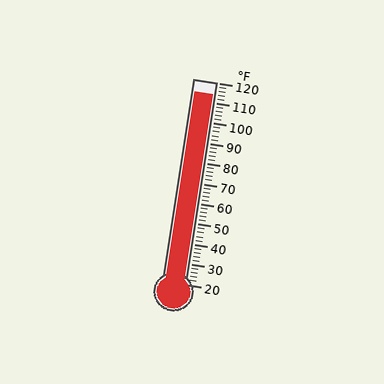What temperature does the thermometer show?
The thermometer shows approximately 114°F.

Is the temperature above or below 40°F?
The temperature is above 40°F.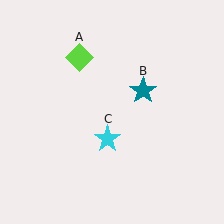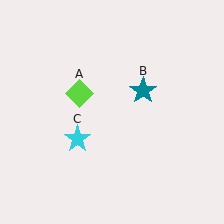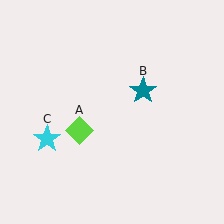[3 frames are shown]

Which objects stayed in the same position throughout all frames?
Teal star (object B) remained stationary.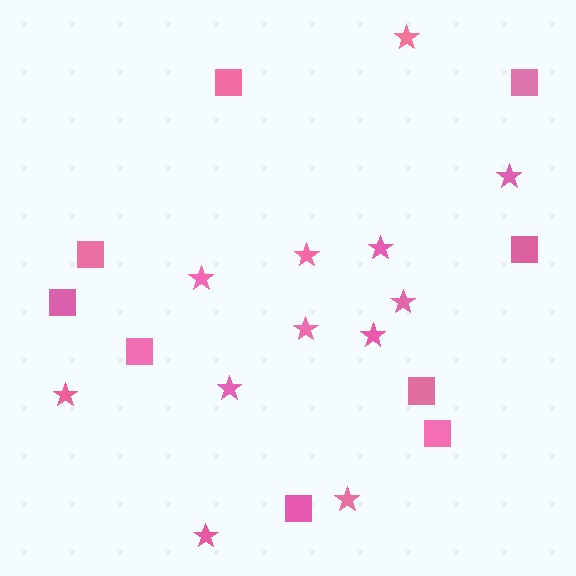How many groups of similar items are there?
There are 2 groups: one group of squares (9) and one group of stars (12).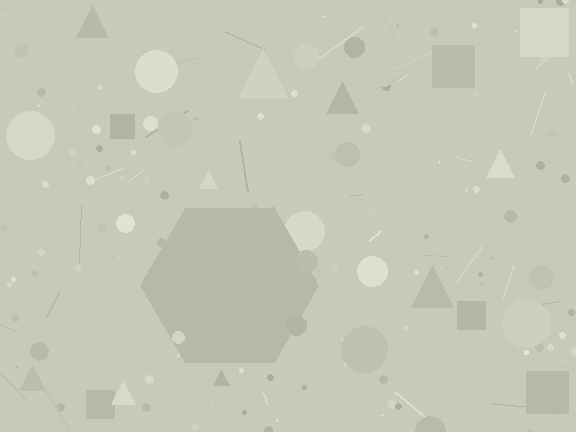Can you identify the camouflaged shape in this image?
The camouflaged shape is a hexagon.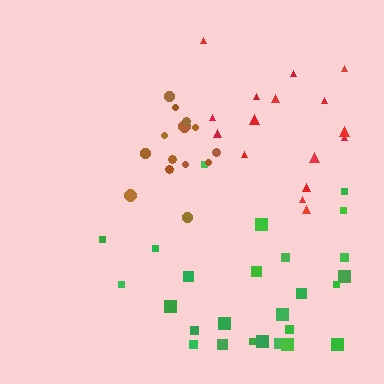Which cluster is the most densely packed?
Brown.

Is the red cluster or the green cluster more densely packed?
Green.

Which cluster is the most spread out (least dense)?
Red.